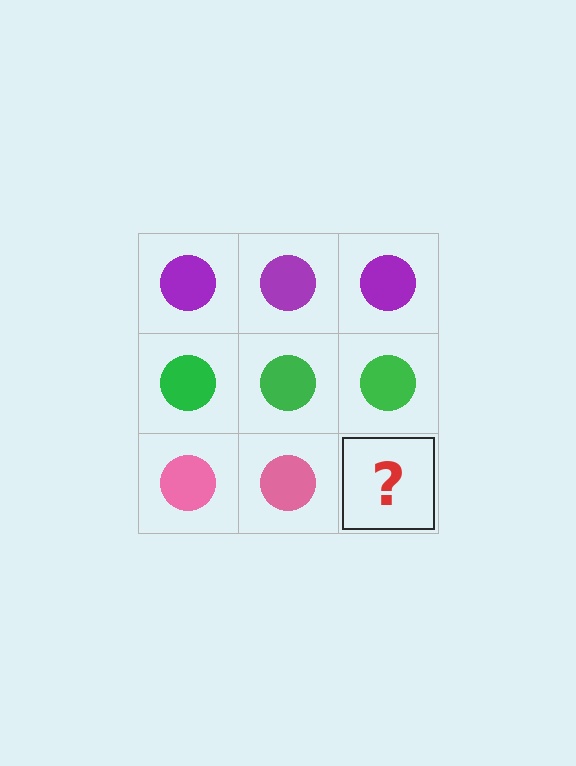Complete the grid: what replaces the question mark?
The question mark should be replaced with a pink circle.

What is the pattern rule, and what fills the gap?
The rule is that each row has a consistent color. The gap should be filled with a pink circle.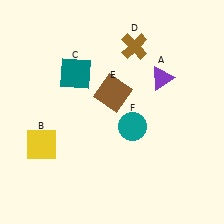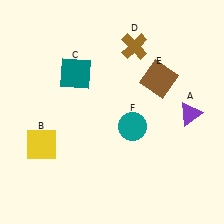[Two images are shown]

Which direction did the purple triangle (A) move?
The purple triangle (A) moved down.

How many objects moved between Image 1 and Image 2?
2 objects moved between the two images.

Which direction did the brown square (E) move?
The brown square (E) moved right.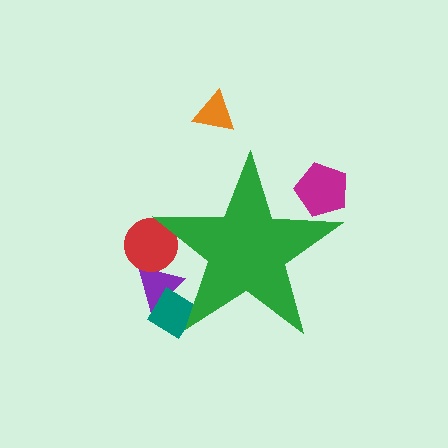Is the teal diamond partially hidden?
Yes, the teal diamond is partially hidden behind the green star.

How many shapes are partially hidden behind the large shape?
4 shapes are partially hidden.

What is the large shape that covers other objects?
A green star.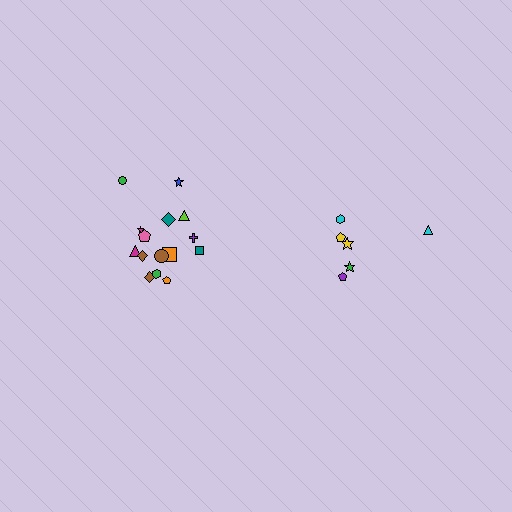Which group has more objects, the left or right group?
The left group.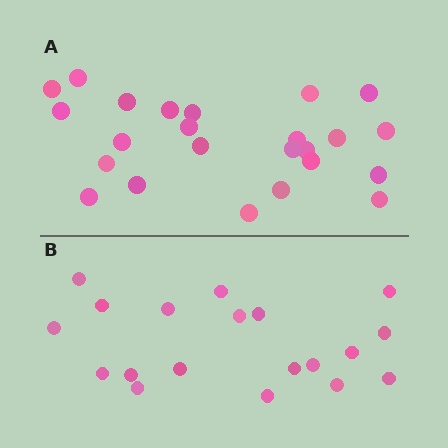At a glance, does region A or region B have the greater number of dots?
Region A (the top region) has more dots.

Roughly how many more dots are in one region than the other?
Region A has about 5 more dots than region B.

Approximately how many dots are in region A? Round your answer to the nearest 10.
About 20 dots. (The exact count is 24, which rounds to 20.)